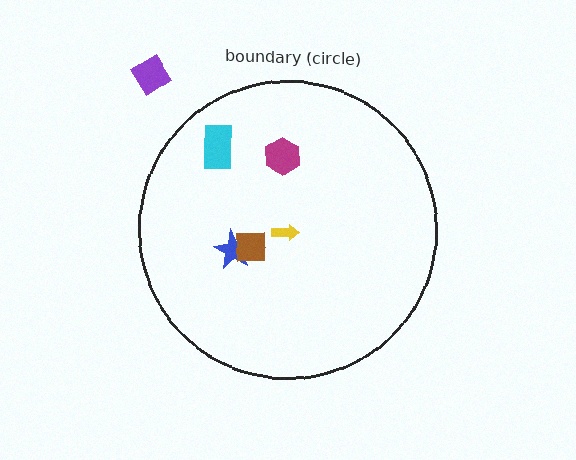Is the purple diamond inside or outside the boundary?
Outside.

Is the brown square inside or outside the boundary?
Inside.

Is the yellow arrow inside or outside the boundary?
Inside.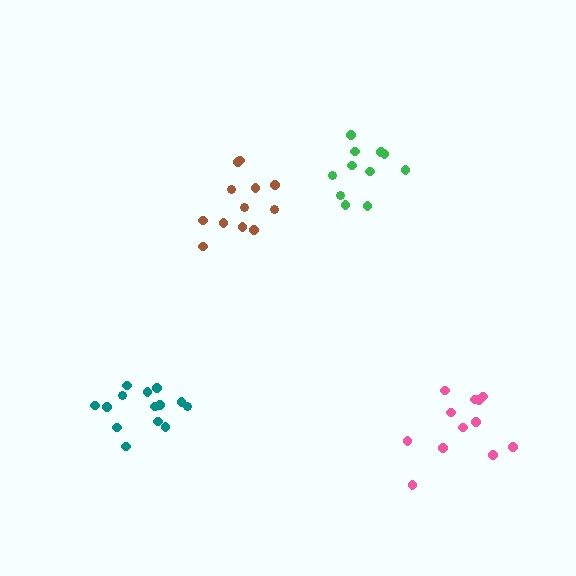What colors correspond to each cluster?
The clusters are colored: brown, green, teal, pink.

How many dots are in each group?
Group 1: 12 dots, Group 2: 11 dots, Group 3: 14 dots, Group 4: 12 dots (49 total).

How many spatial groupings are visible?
There are 4 spatial groupings.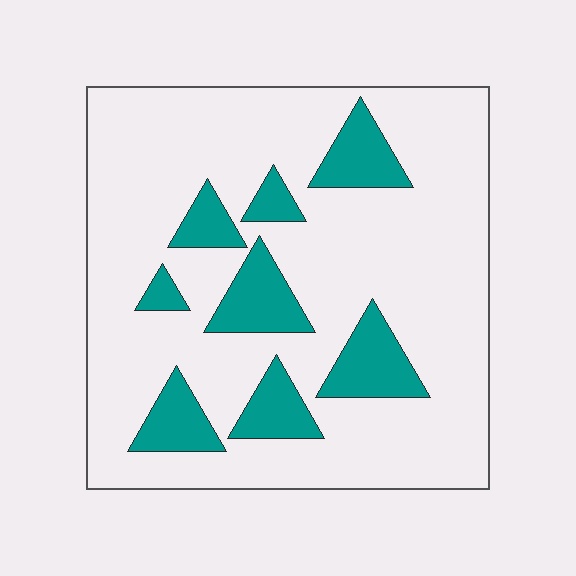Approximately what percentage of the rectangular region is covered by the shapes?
Approximately 20%.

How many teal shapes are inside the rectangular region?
8.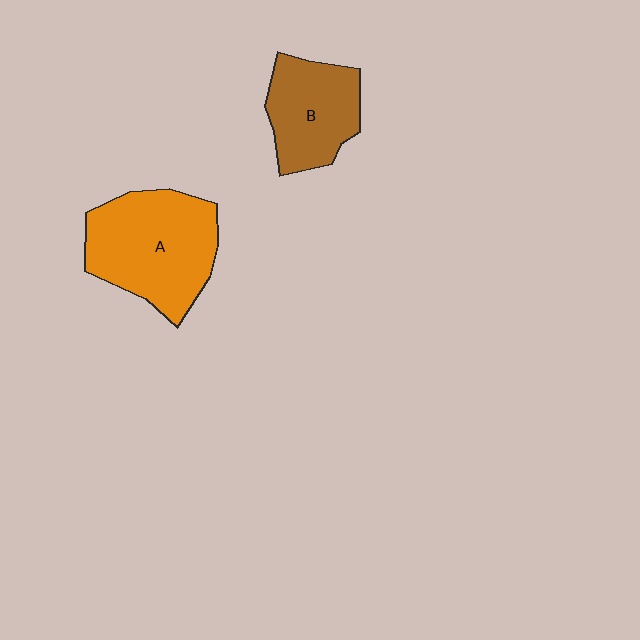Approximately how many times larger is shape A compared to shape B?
Approximately 1.5 times.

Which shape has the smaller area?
Shape B (brown).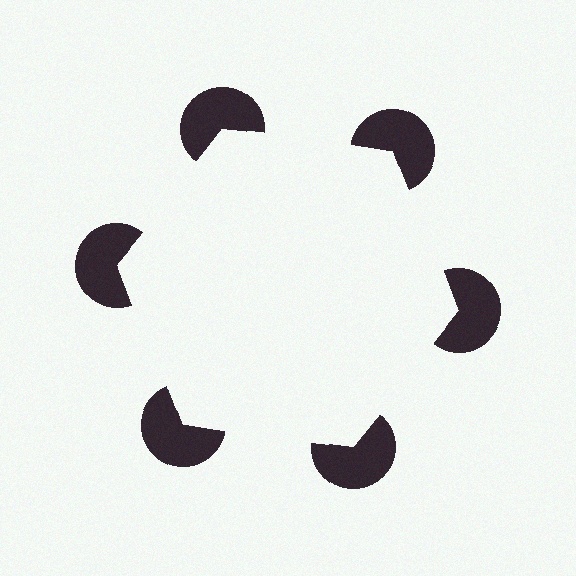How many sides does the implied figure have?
6 sides.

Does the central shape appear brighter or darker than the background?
It typically appears slightly brighter than the background, even though no actual brightness change is drawn.